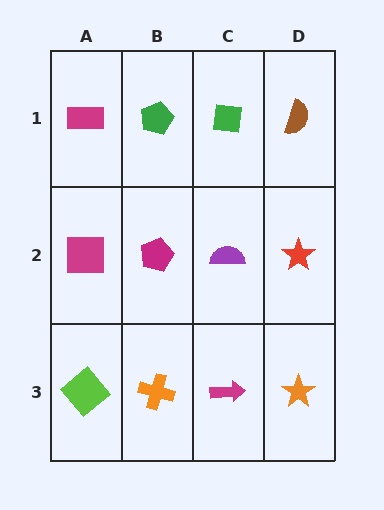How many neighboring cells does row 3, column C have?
3.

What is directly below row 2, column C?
A magenta arrow.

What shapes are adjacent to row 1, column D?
A red star (row 2, column D), a green square (row 1, column C).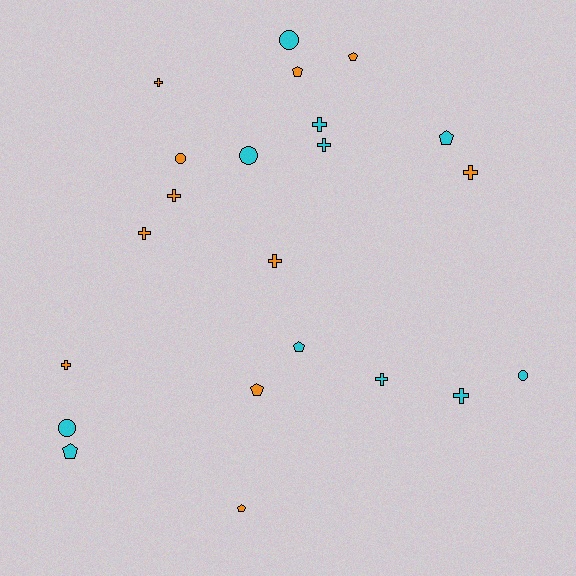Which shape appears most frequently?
Cross, with 10 objects.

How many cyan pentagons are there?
There are 3 cyan pentagons.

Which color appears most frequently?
Cyan, with 11 objects.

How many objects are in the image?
There are 22 objects.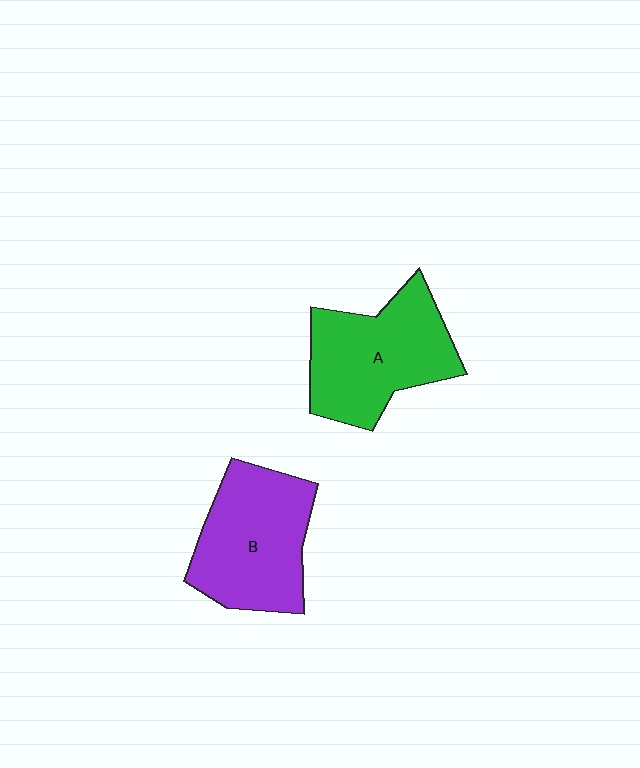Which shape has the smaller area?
Shape B (purple).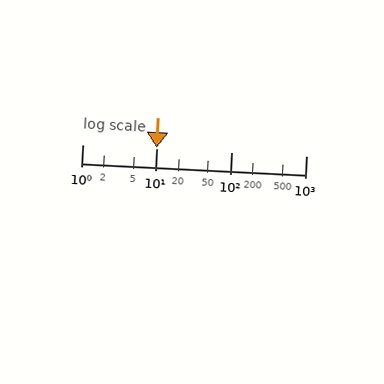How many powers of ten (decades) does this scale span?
The scale spans 3 decades, from 1 to 1000.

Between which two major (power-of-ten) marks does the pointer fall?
The pointer is between 10 and 100.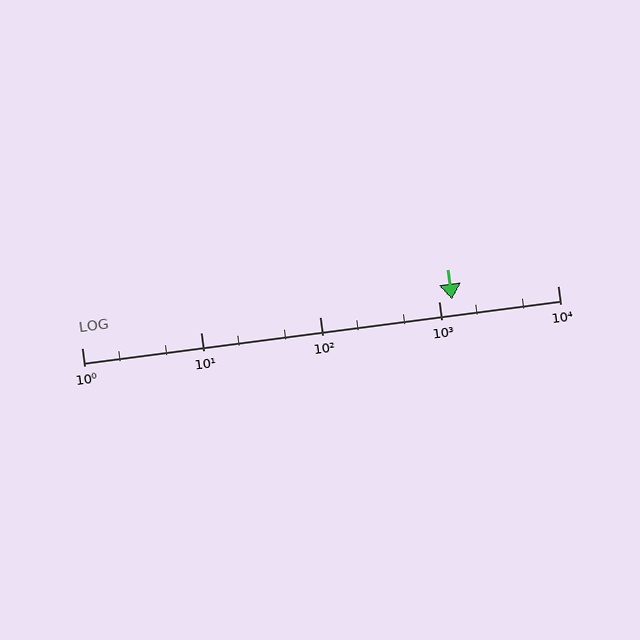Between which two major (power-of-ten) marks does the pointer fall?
The pointer is between 1000 and 10000.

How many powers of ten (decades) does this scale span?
The scale spans 4 decades, from 1 to 10000.